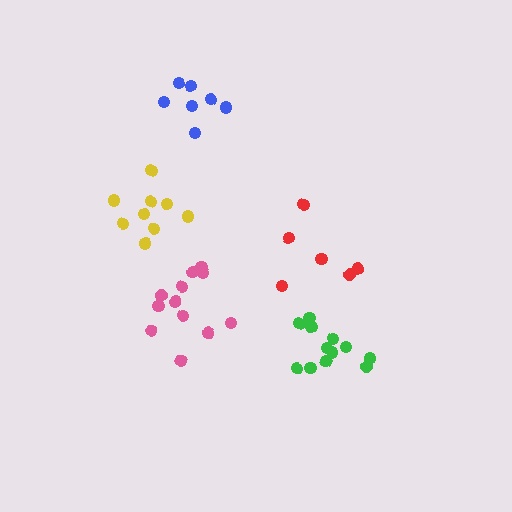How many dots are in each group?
Group 1: 6 dots, Group 2: 12 dots, Group 3: 9 dots, Group 4: 7 dots, Group 5: 12 dots (46 total).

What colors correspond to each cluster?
The clusters are colored: red, pink, yellow, blue, green.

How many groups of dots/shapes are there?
There are 5 groups.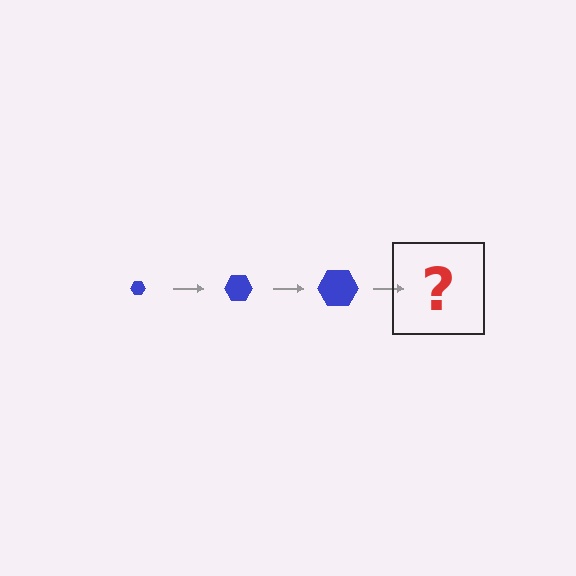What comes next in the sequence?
The next element should be a blue hexagon, larger than the previous one.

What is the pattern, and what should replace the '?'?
The pattern is that the hexagon gets progressively larger each step. The '?' should be a blue hexagon, larger than the previous one.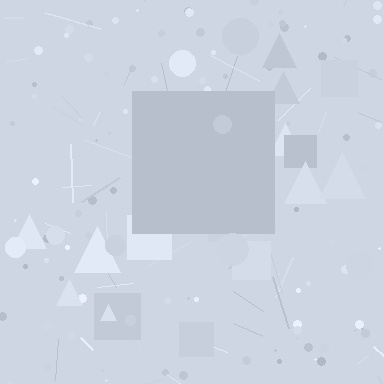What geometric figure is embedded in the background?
A square is embedded in the background.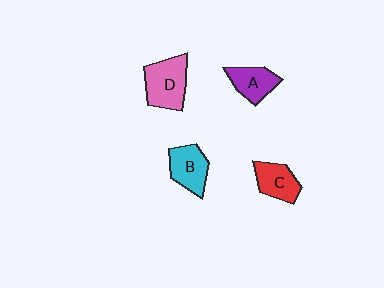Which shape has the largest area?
Shape D (pink).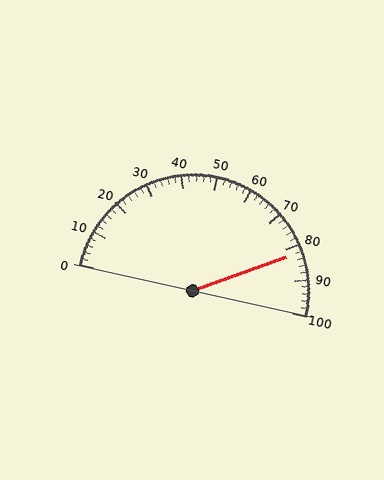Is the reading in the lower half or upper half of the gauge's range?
The reading is in the upper half of the range (0 to 100).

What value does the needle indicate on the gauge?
The needle indicates approximately 82.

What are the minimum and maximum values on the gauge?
The gauge ranges from 0 to 100.